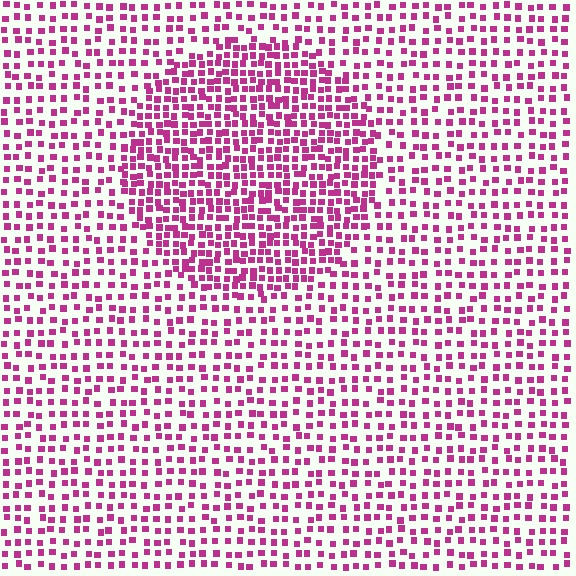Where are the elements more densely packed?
The elements are more densely packed inside the circle boundary.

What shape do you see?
I see a circle.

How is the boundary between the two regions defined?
The boundary is defined by a change in element density (approximately 1.9x ratio). All elements are the same color, size, and shape.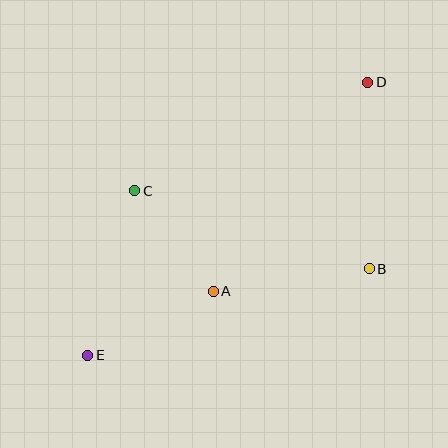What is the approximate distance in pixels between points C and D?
The distance between C and D is approximately 257 pixels.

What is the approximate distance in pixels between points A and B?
The distance between A and B is approximately 158 pixels.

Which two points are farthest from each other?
Points D and E are farthest from each other.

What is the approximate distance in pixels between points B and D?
The distance between B and D is approximately 187 pixels.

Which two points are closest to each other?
Points A and C are closest to each other.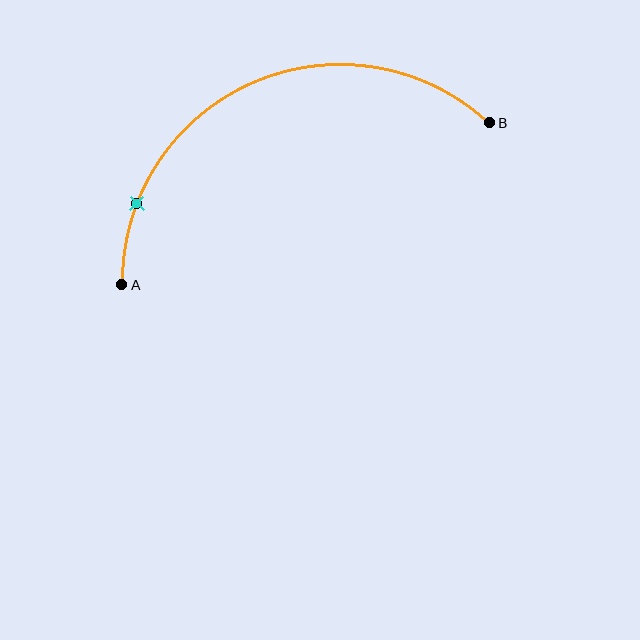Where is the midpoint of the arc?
The arc midpoint is the point on the curve farthest from the straight line joining A and B. It sits above that line.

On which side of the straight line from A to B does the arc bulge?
The arc bulges above the straight line connecting A and B.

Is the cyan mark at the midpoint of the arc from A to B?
No. The cyan mark lies on the arc but is closer to endpoint A. The arc midpoint would be at the point on the curve equidistant along the arc from both A and B.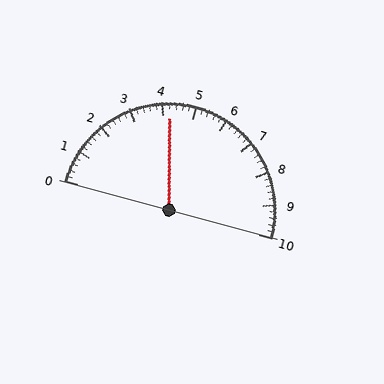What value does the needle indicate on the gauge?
The needle indicates approximately 4.2.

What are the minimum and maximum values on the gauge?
The gauge ranges from 0 to 10.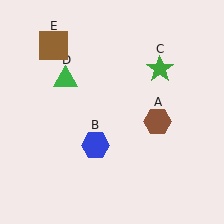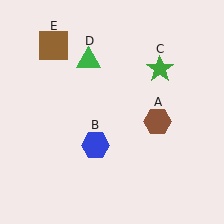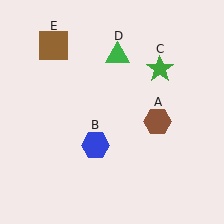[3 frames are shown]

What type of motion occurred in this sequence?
The green triangle (object D) rotated clockwise around the center of the scene.